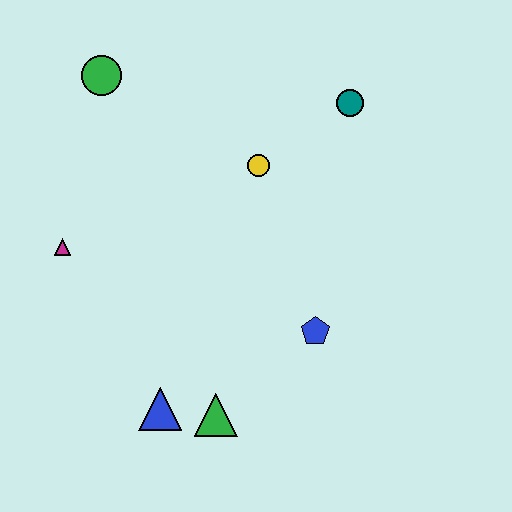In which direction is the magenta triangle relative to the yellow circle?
The magenta triangle is to the left of the yellow circle.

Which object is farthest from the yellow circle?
The blue triangle is farthest from the yellow circle.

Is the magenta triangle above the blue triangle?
Yes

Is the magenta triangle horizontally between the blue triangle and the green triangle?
No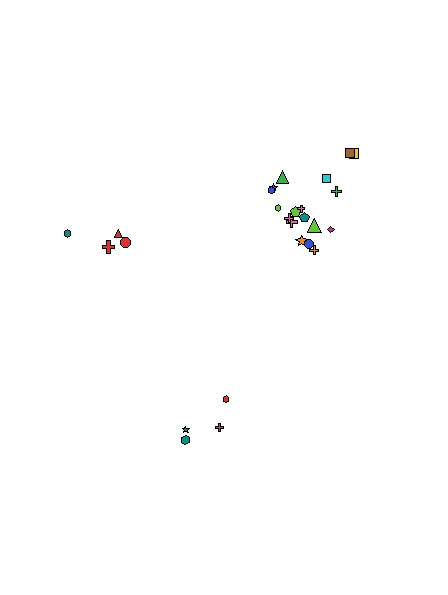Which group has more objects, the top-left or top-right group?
The top-right group.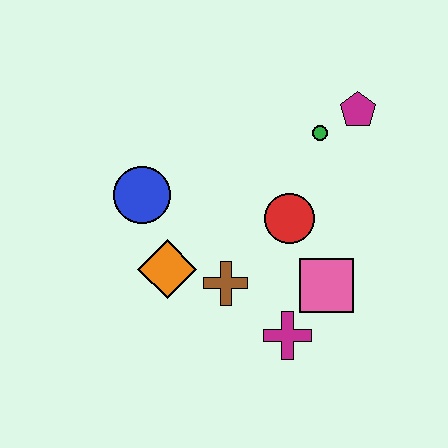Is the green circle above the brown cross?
Yes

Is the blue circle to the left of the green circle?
Yes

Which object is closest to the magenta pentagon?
The green circle is closest to the magenta pentagon.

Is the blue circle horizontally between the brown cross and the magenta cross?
No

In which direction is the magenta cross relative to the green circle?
The magenta cross is below the green circle.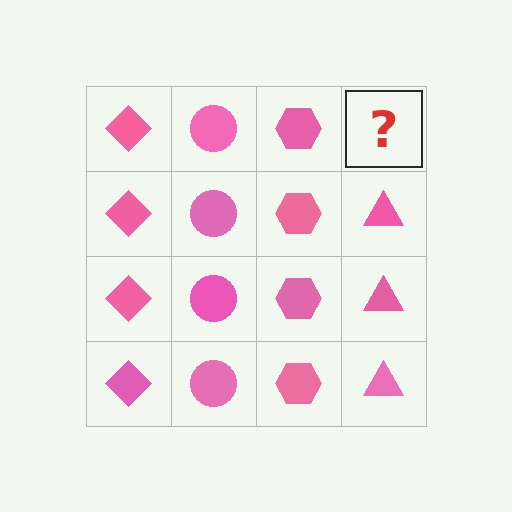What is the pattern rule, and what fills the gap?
The rule is that each column has a consistent shape. The gap should be filled with a pink triangle.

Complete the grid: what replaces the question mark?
The question mark should be replaced with a pink triangle.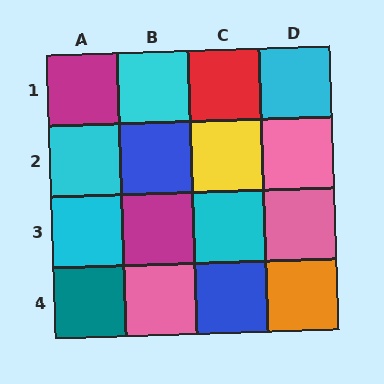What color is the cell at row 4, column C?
Blue.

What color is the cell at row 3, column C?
Cyan.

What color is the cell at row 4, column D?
Orange.